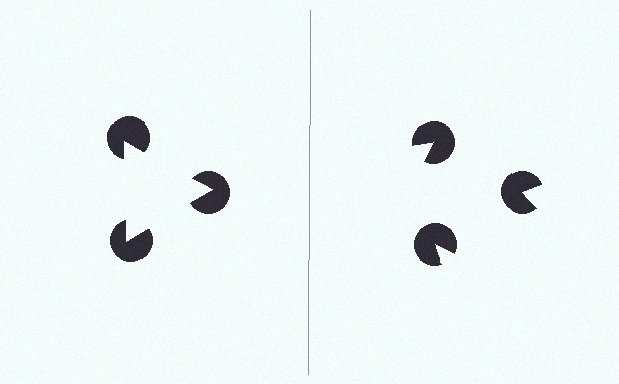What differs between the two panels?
The pac-man discs are positioned identically on both sides; only the wedge orientations differ. On the left they align to a triangle; on the right they are misaligned.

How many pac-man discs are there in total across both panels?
6 — 3 on each side.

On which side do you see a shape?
An illusory triangle appears on the left side. On the right side the wedge cuts are rotated, so no coherent shape forms.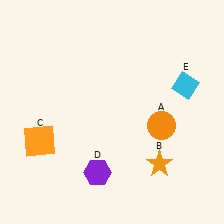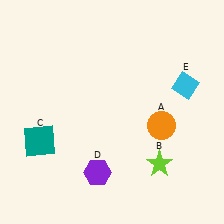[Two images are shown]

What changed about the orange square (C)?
In Image 1, C is orange. In Image 2, it changed to teal.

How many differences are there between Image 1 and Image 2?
There are 2 differences between the two images.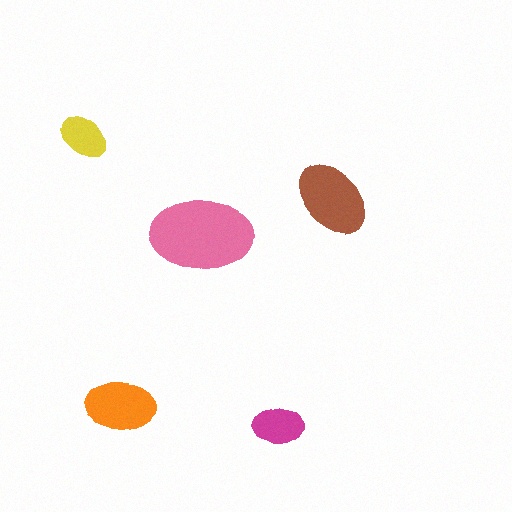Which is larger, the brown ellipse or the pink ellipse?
The pink one.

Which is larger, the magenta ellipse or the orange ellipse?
The orange one.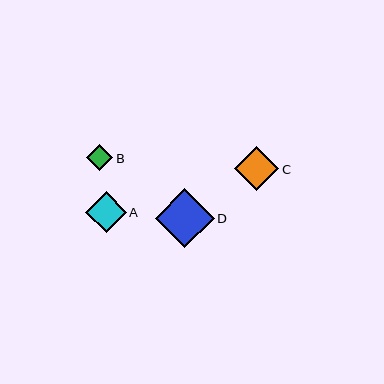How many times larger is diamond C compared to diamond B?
Diamond C is approximately 1.7 times the size of diamond B.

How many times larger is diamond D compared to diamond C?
Diamond D is approximately 1.4 times the size of diamond C.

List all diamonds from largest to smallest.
From largest to smallest: D, C, A, B.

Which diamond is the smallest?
Diamond B is the smallest with a size of approximately 26 pixels.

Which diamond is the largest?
Diamond D is the largest with a size of approximately 59 pixels.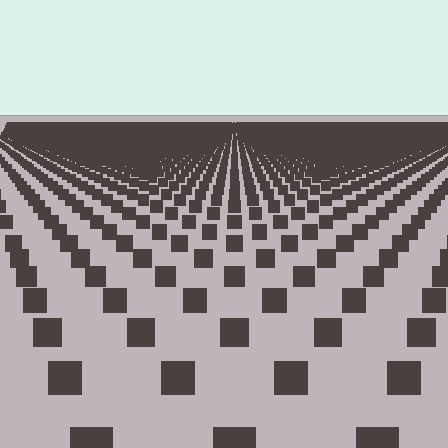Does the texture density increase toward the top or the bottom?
Density increases toward the top.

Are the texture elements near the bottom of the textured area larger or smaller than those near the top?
Larger. Near the bottom, elements are closer to the viewer and appear at a bigger on-screen size.